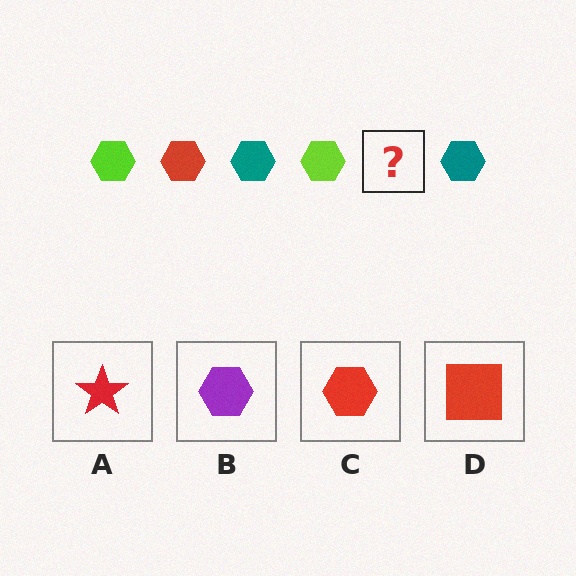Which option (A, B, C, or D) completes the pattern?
C.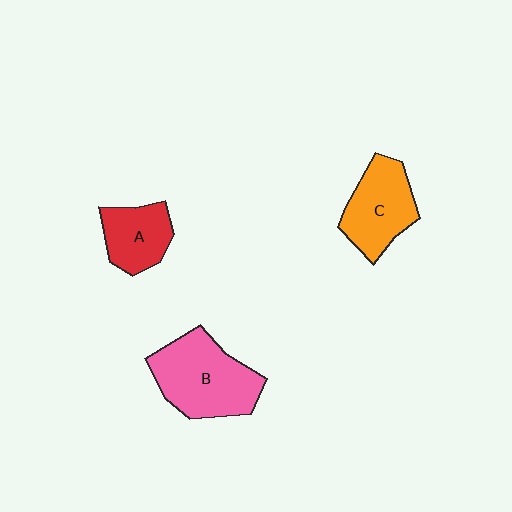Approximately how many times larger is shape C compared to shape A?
Approximately 1.3 times.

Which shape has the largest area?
Shape B (pink).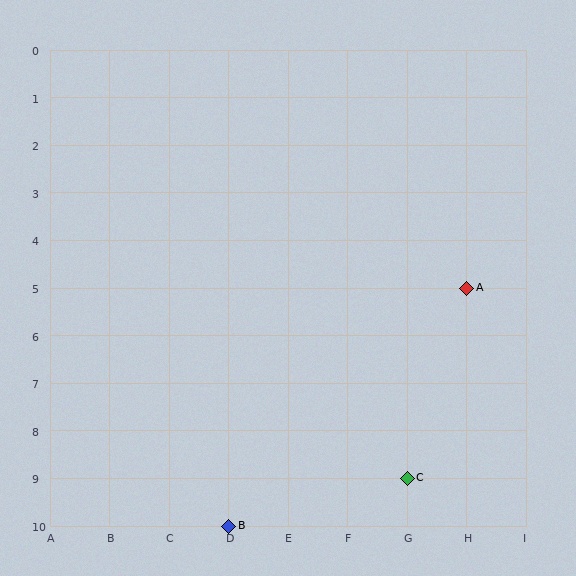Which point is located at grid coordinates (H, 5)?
Point A is at (H, 5).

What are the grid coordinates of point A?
Point A is at grid coordinates (H, 5).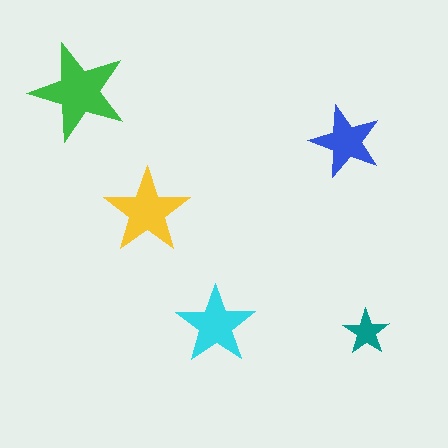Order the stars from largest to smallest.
the green one, the yellow one, the cyan one, the blue one, the teal one.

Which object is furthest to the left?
The green star is leftmost.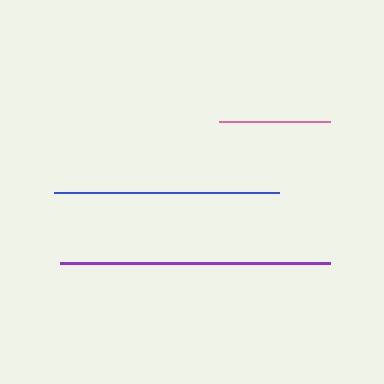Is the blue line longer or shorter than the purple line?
The purple line is longer than the blue line.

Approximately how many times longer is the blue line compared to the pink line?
The blue line is approximately 2.0 times the length of the pink line.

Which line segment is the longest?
The purple line is the longest at approximately 270 pixels.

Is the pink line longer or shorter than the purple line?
The purple line is longer than the pink line.